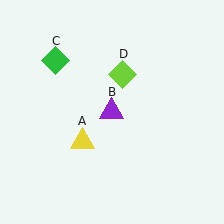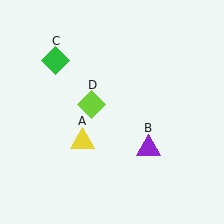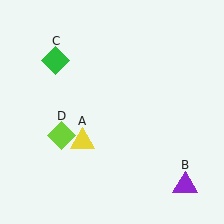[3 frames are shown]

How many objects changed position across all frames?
2 objects changed position: purple triangle (object B), lime diamond (object D).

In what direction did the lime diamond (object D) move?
The lime diamond (object D) moved down and to the left.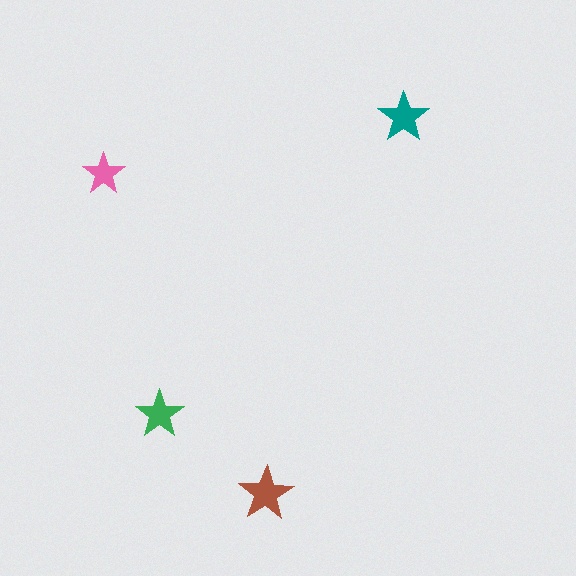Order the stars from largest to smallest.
the brown one, the teal one, the green one, the pink one.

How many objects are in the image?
There are 4 objects in the image.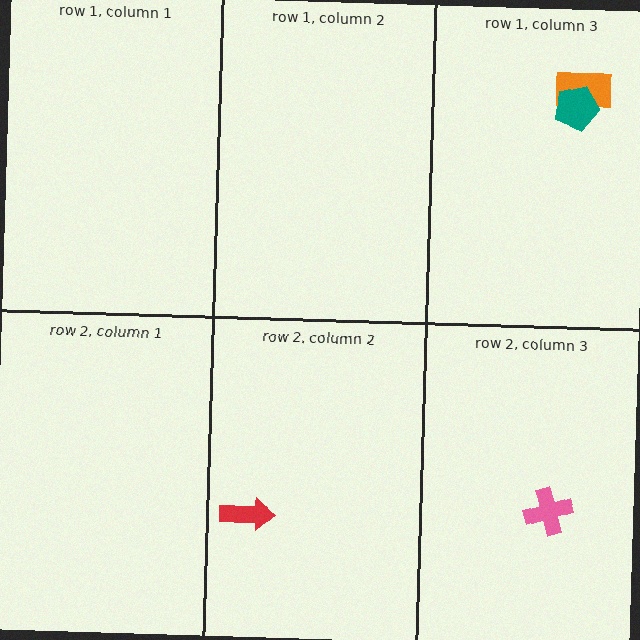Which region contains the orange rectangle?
The row 1, column 3 region.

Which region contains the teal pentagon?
The row 1, column 3 region.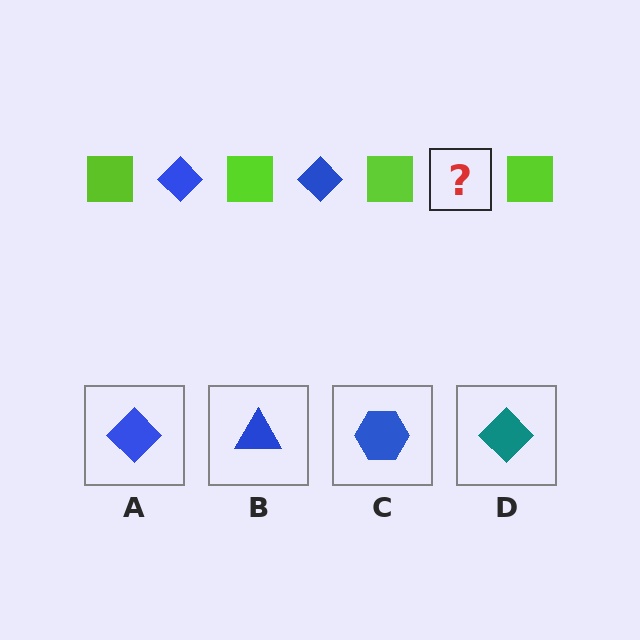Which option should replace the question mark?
Option A.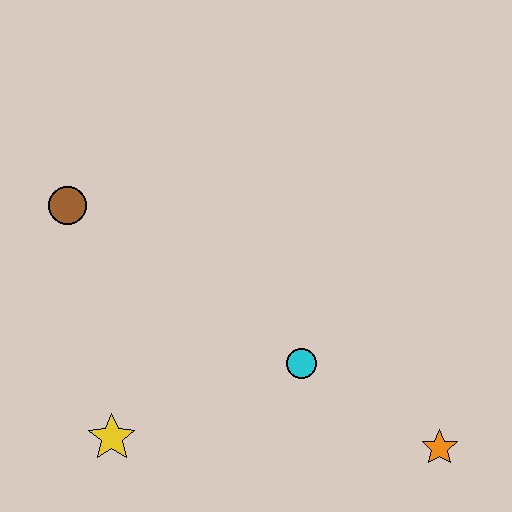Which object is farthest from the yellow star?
The orange star is farthest from the yellow star.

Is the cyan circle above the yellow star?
Yes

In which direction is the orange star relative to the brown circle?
The orange star is to the right of the brown circle.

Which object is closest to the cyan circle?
The orange star is closest to the cyan circle.